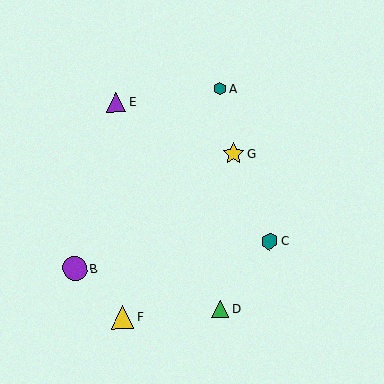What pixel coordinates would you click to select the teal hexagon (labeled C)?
Click at (270, 241) to select the teal hexagon C.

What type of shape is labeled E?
Shape E is a purple triangle.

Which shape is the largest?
The purple circle (labeled B) is the largest.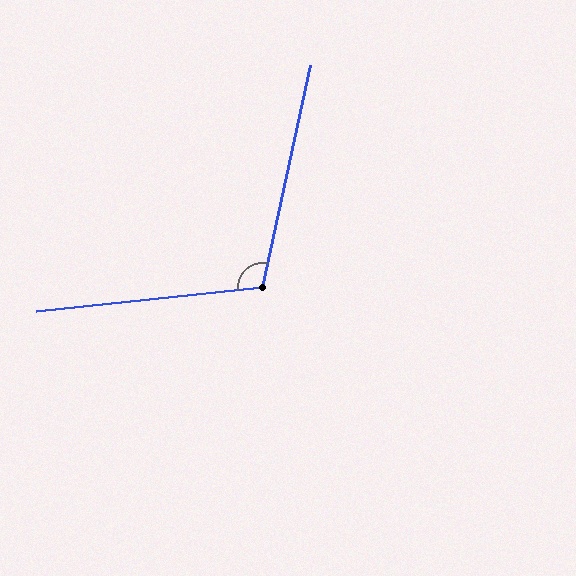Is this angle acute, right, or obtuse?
It is obtuse.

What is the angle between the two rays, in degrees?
Approximately 108 degrees.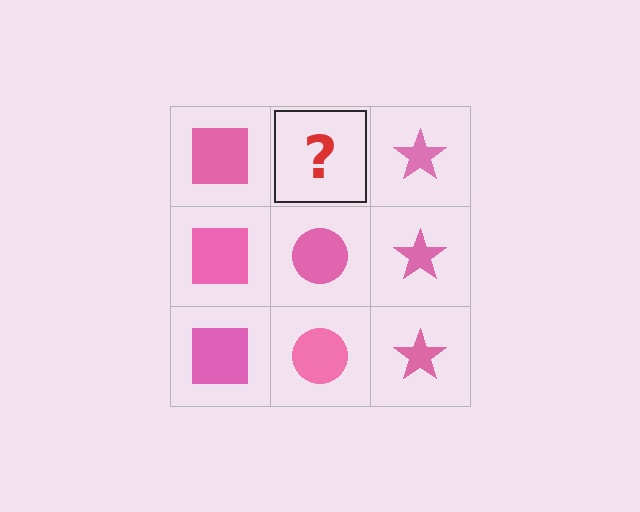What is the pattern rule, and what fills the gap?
The rule is that each column has a consistent shape. The gap should be filled with a pink circle.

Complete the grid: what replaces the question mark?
The question mark should be replaced with a pink circle.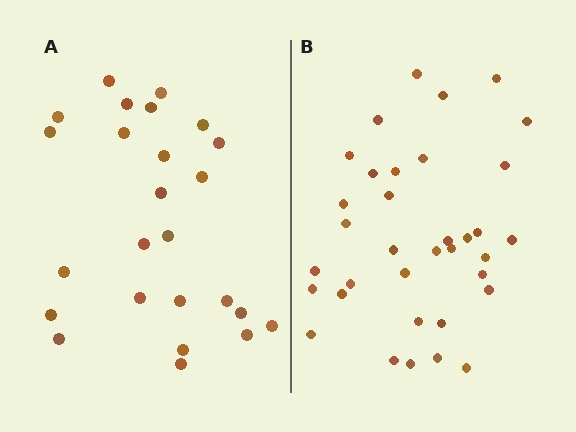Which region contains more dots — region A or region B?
Region B (the right region) has more dots.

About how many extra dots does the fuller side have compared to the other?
Region B has roughly 10 or so more dots than region A.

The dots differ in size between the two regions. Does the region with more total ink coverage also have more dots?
No. Region A has more total ink coverage because its dots are larger, but region B actually contains more individual dots. Total area can be misleading — the number of items is what matters here.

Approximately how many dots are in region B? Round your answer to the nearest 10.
About 40 dots. (The exact count is 35, which rounds to 40.)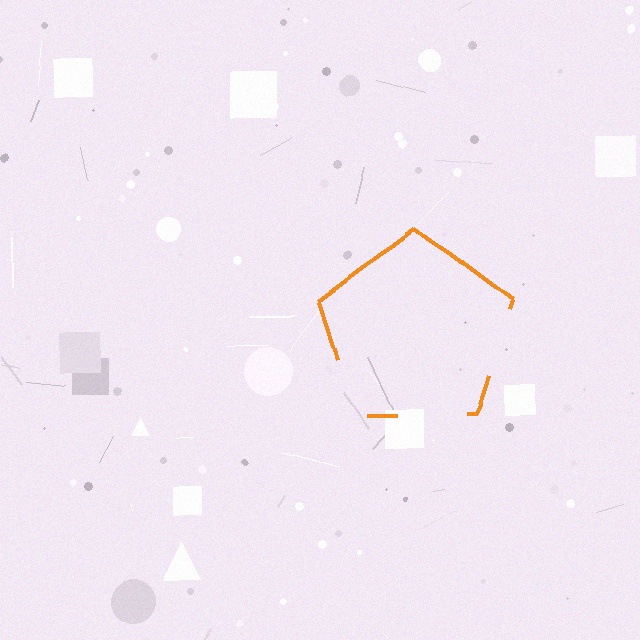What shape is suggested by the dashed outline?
The dashed outline suggests a pentagon.